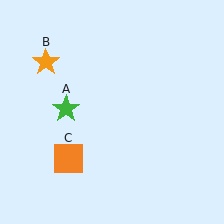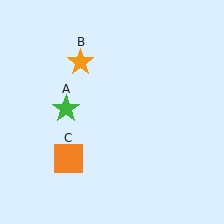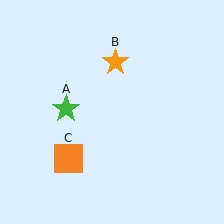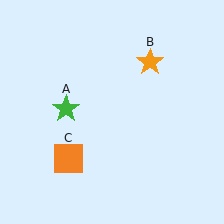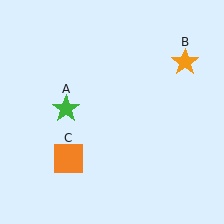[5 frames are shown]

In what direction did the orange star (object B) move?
The orange star (object B) moved right.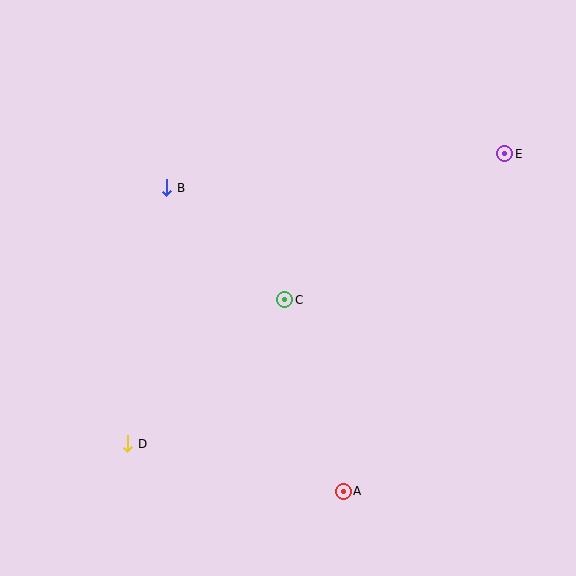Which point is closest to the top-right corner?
Point E is closest to the top-right corner.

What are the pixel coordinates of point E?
Point E is at (505, 154).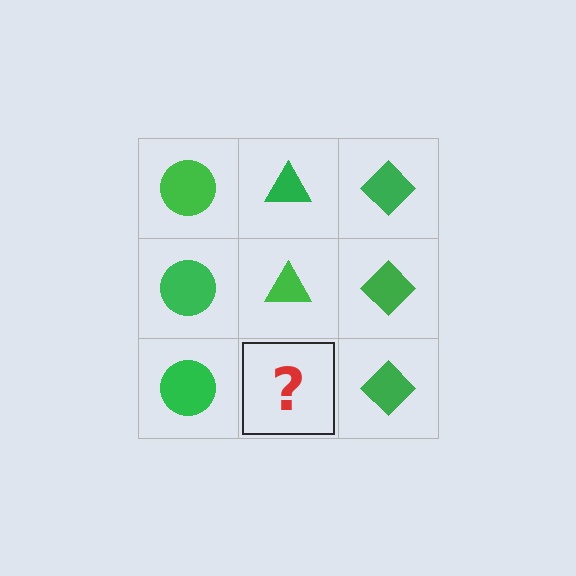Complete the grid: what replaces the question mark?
The question mark should be replaced with a green triangle.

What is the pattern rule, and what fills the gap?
The rule is that each column has a consistent shape. The gap should be filled with a green triangle.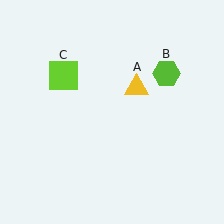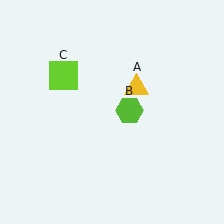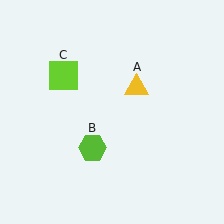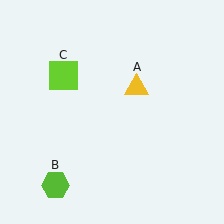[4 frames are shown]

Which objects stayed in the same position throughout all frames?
Yellow triangle (object A) and lime square (object C) remained stationary.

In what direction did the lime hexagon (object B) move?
The lime hexagon (object B) moved down and to the left.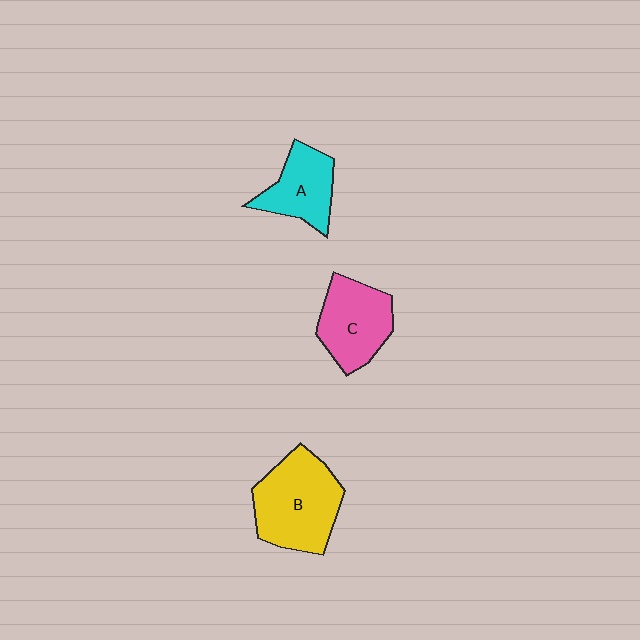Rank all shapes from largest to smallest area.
From largest to smallest: B (yellow), C (pink), A (cyan).